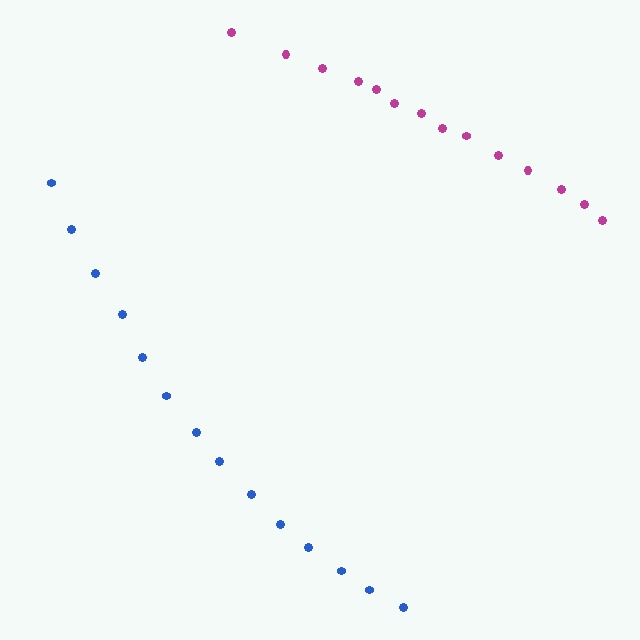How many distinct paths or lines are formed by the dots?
There are 2 distinct paths.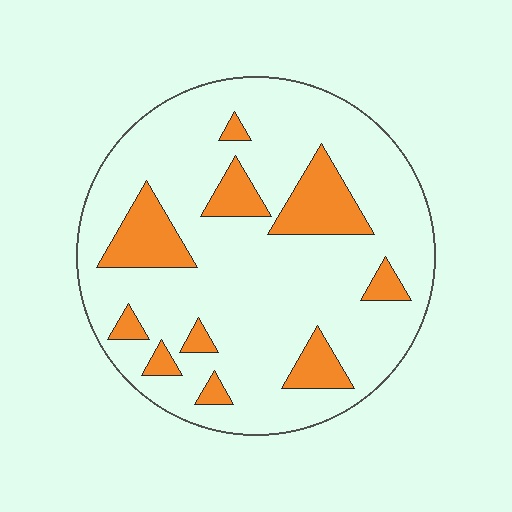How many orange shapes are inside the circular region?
10.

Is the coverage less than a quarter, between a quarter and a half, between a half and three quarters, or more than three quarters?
Less than a quarter.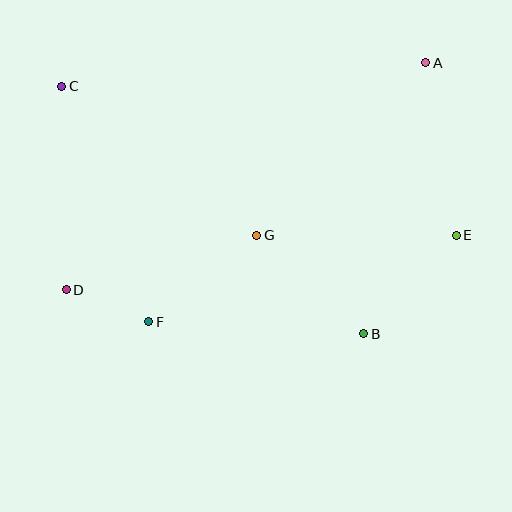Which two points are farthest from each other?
Points A and D are farthest from each other.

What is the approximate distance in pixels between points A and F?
The distance between A and F is approximately 379 pixels.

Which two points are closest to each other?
Points D and F are closest to each other.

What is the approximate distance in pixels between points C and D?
The distance between C and D is approximately 204 pixels.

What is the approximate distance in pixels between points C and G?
The distance between C and G is approximately 246 pixels.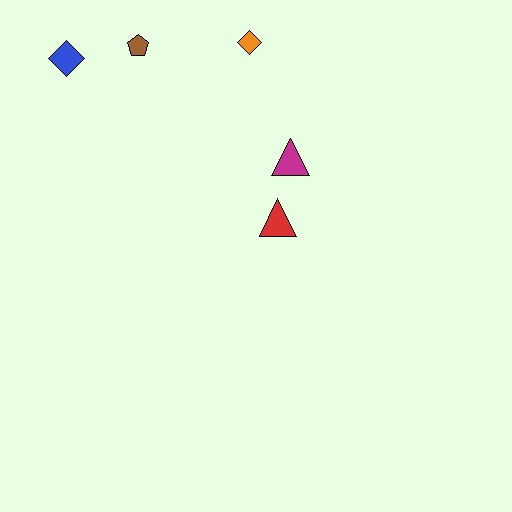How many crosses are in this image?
There are no crosses.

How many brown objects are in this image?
There is 1 brown object.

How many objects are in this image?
There are 5 objects.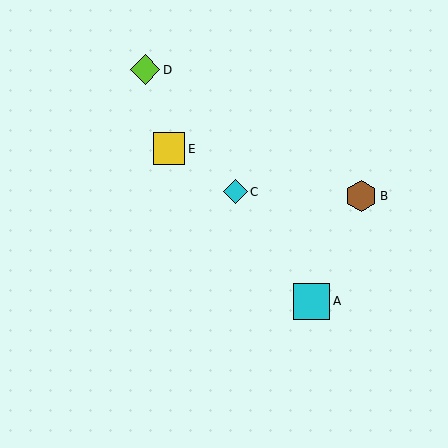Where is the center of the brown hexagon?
The center of the brown hexagon is at (361, 196).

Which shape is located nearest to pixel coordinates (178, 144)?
The yellow square (labeled E) at (169, 149) is nearest to that location.